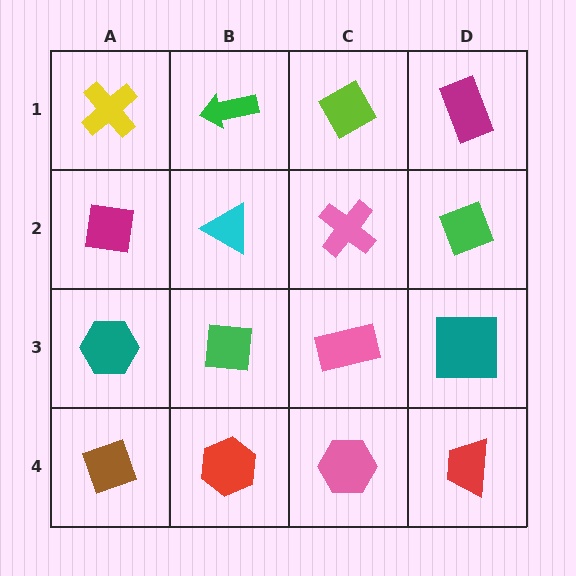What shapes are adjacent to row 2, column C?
A lime diamond (row 1, column C), a pink rectangle (row 3, column C), a cyan triangle (row 2, column B), a green diamond (row 2, column D).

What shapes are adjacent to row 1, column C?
A pink cross (row 2, column C), a green arrow (row 1, column B), a magenta rectangle (row 1, column D).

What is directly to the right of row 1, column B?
A lime diamond.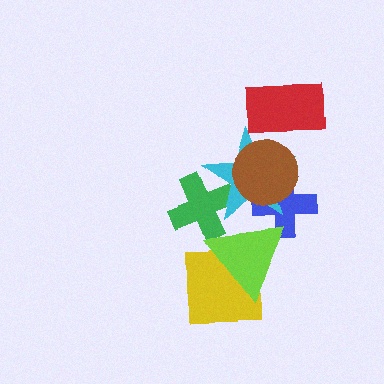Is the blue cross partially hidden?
Yes, it is partially covered by another shape.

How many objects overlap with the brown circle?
2 objects overlap with the brown circle.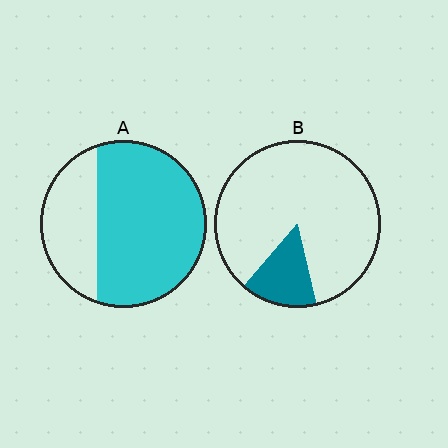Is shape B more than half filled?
No.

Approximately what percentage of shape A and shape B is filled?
A is approximately 70% and B is approximately 15%.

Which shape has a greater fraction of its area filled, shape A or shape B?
Shape A.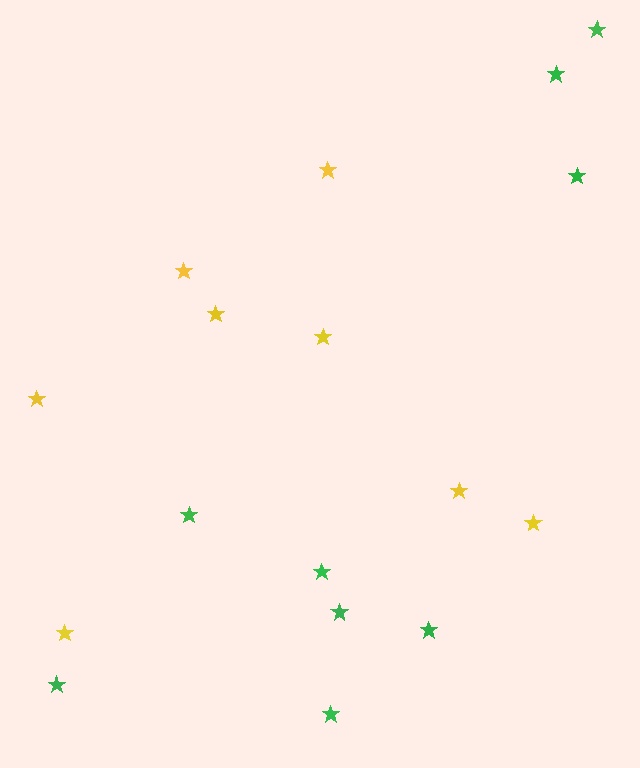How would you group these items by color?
There are 2 groups: one group of green stars (9) and one group of yellow stars (8).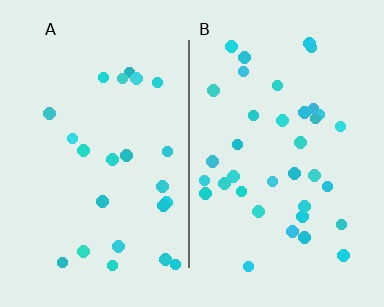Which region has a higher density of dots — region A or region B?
B (the right).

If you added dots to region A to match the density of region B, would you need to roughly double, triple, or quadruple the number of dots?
Approximately double.